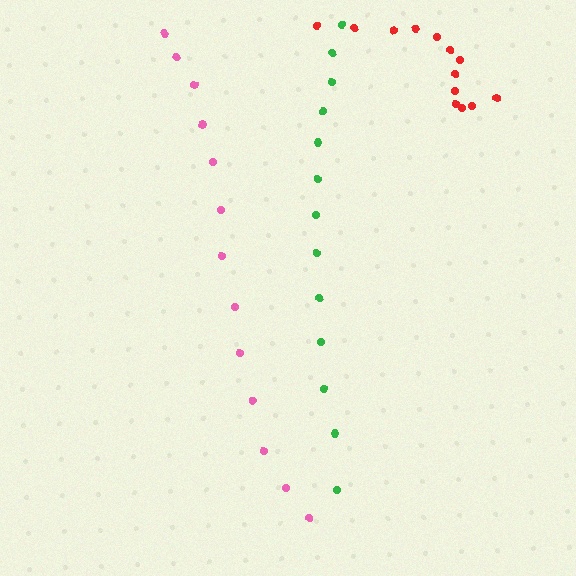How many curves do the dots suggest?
There are 3 distinct paths.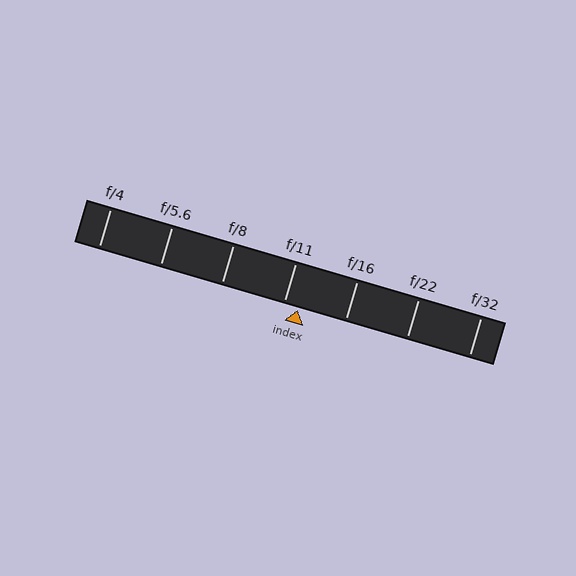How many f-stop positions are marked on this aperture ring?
There are 7 f-stop positions marked.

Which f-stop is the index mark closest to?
The index mark is closest to f/11.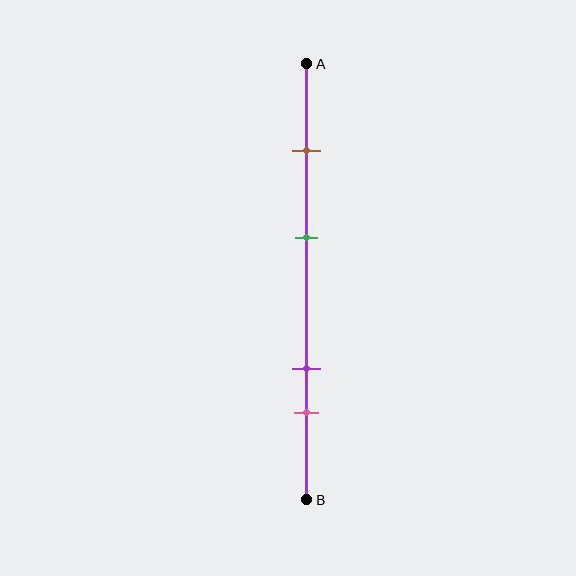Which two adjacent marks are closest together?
The purple and pink marks are the closest adjacent pair.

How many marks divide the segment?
There are 4 marks dividing the segment.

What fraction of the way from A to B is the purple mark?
The purple mark is approximately 70% (0.7) of the way from A to B.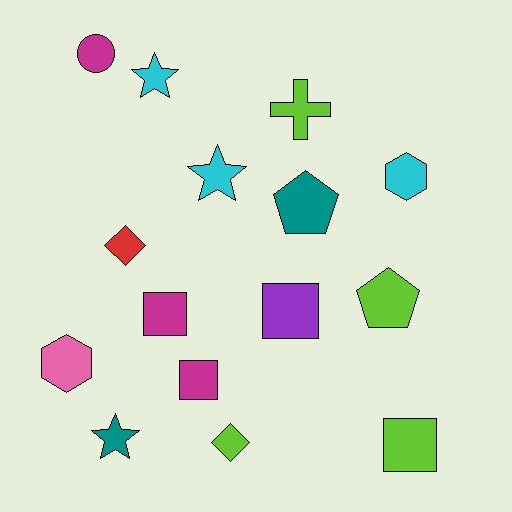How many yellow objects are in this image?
There are no yellow objects.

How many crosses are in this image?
There is 1 cross.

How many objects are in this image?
There are 15 objects.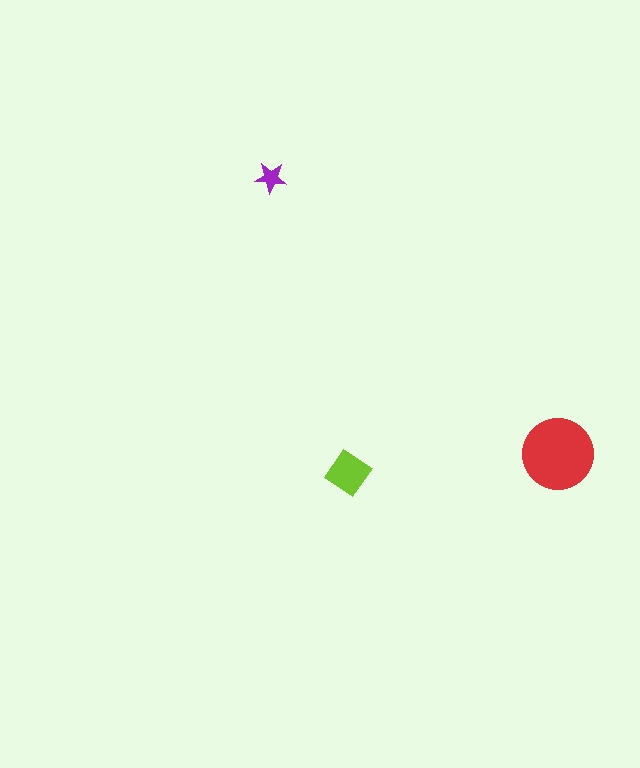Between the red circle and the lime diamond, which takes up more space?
The red circle.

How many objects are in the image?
There are 3 objects in the image.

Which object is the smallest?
The purple star.